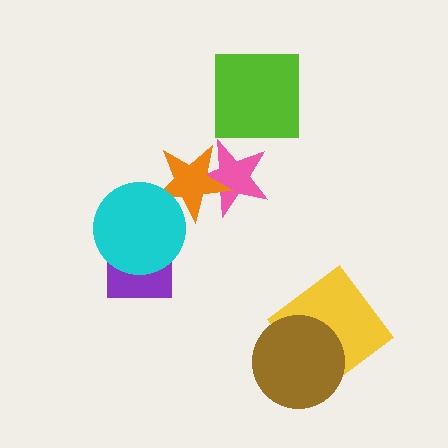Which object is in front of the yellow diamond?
The brown circle is in front of the yellow diamond.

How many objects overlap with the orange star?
2 objects overlap with the orange star.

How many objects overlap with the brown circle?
1 object overlaps with the brown circle.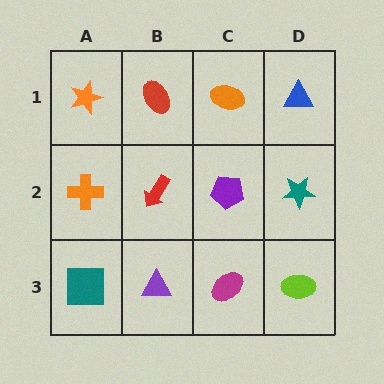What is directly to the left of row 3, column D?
A magenta ellipse.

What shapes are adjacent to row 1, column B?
A red arrow (row 2, column B), an orange star (row 1, column A), an orange ellipse (row 1, column C).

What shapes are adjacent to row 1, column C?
A purple pentagon (row 2, column C), a red ellipse (row 1, column B), a blue triangle (row 1, column D).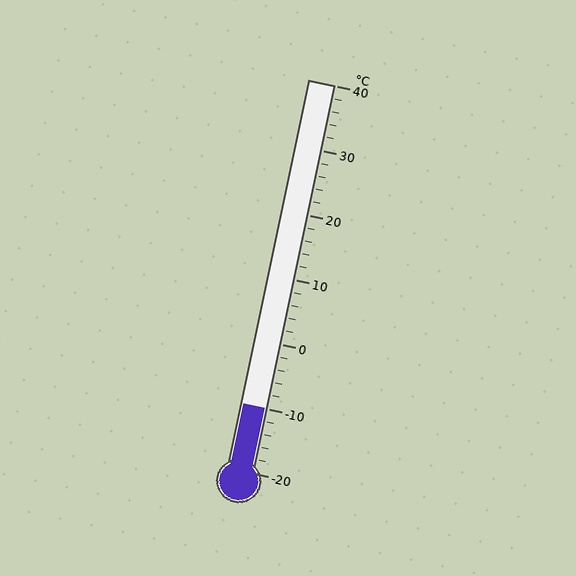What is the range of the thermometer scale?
The thermometer scale ranges from -20°C to 40°C.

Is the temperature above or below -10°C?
The temperature is at -10°C.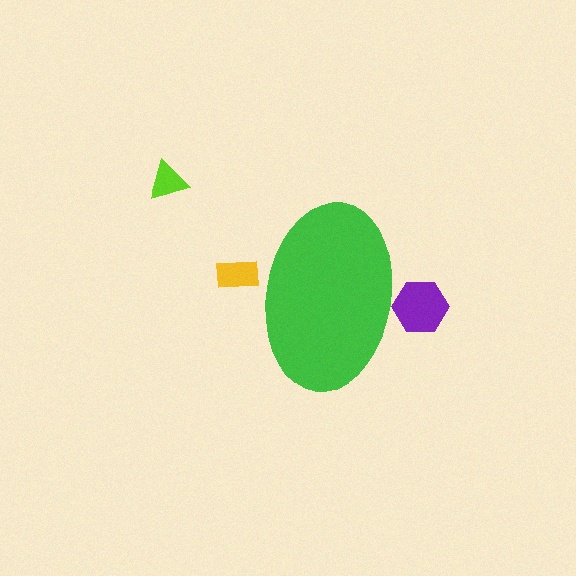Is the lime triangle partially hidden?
No, the lime triangle is fully visible.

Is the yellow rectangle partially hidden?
Yes, the yellow rectangle is partially hidden behind the green ellipse.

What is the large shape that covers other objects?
A green ellipse.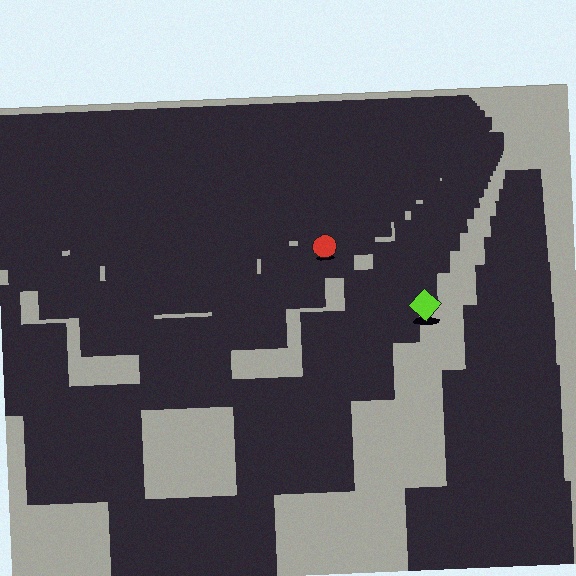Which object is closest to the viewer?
The lime diamond is closest. The texture marks near it are larger and more spread out.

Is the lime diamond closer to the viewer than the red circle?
Yes. The lime diamond is closer — you can tell from the texture gradient: the ground texture is coarser near it.